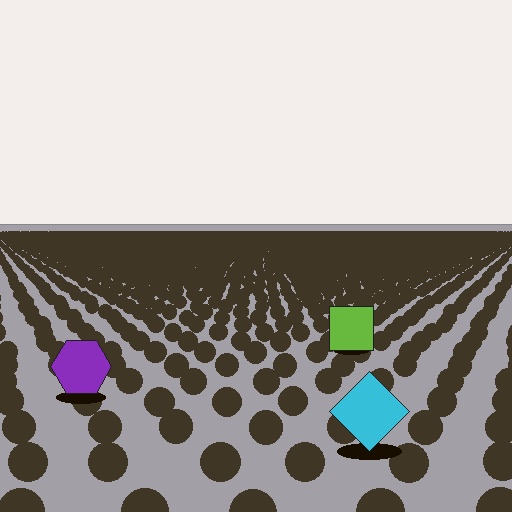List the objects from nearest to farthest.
From nearest to farthest: the cyan diamond, the purple hexagon, the lime square.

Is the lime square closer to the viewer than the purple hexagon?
No. The purple hexagon is closer — you can tell from the texture gradient: the ground texture is coarser near it.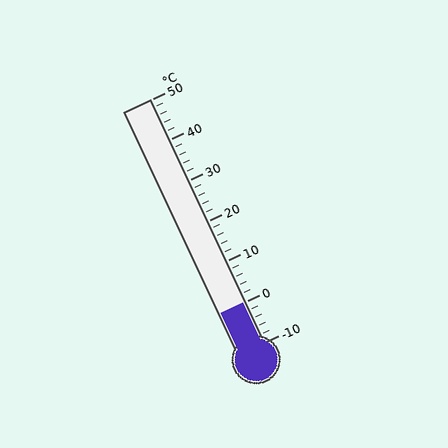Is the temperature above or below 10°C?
The temperature is below 10°C.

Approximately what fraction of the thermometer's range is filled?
The thermometer is filled to approximately 15% of its range.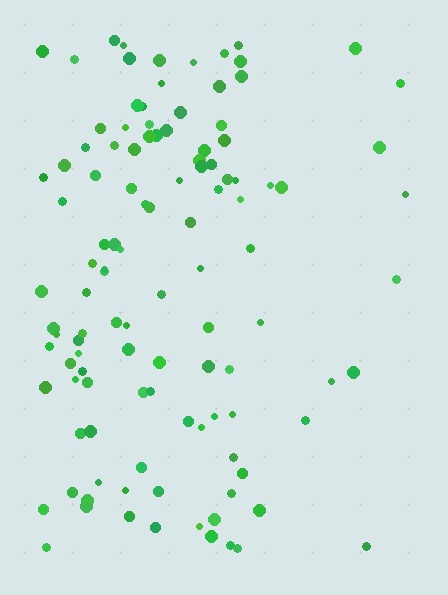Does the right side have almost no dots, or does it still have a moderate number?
Still a moderate number, just noticeably fewer than the left.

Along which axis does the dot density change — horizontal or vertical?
Horizontal.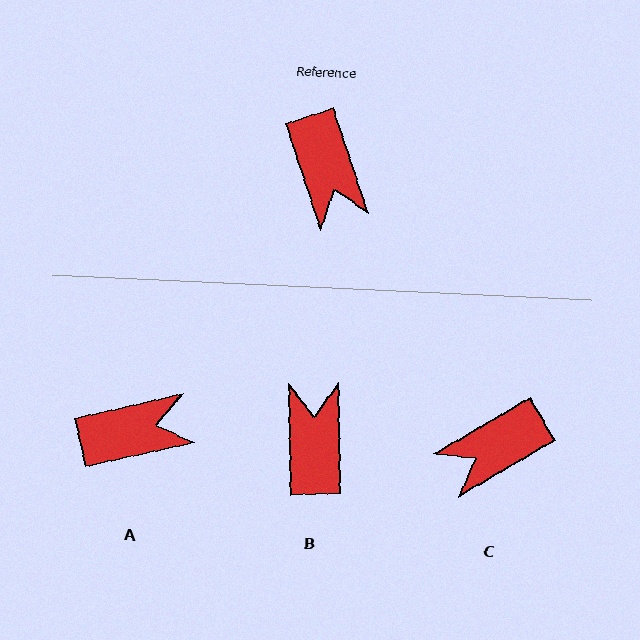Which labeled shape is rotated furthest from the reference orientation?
B, about 163 degrees away.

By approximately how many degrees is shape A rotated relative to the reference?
Approximately 84 degrees counter-clockwise.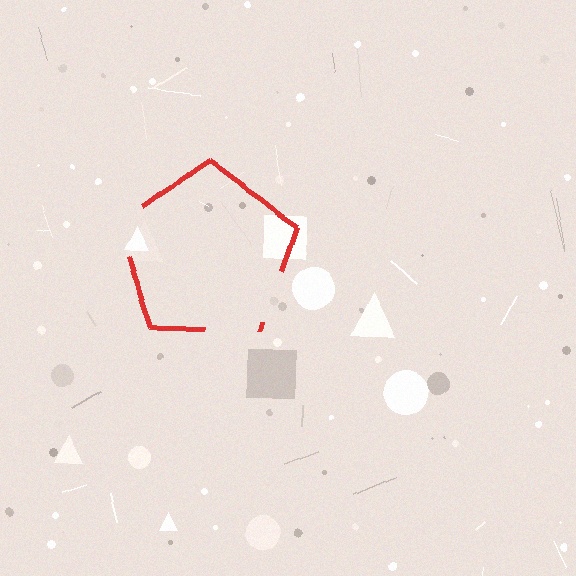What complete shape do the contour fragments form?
The contour fragments form a pentagon.